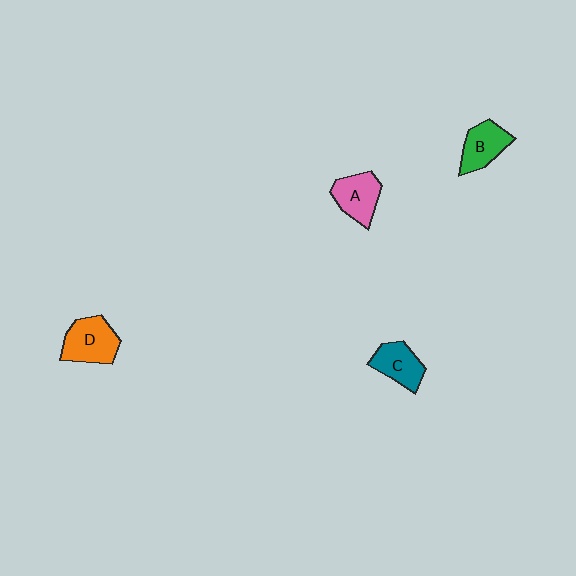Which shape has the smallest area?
Shape B (green).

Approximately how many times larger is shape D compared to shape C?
Approximately 1.2 times.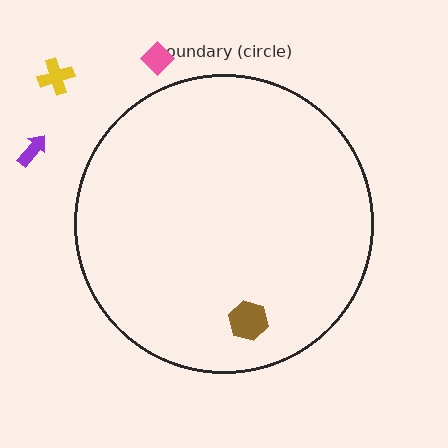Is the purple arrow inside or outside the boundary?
Outside.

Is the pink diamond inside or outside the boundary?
Outside.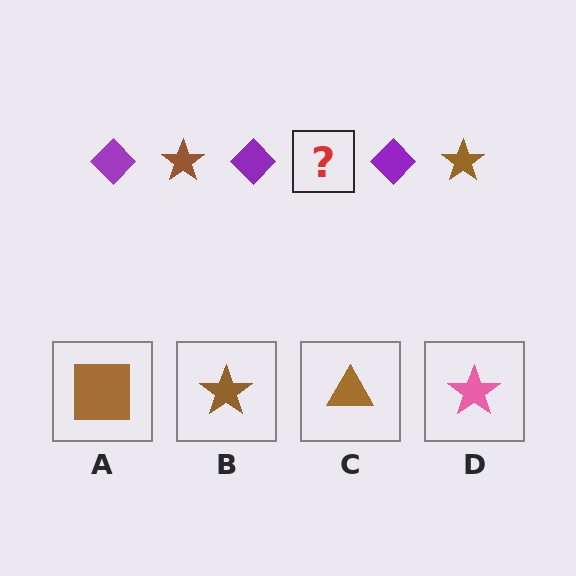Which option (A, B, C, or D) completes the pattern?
B.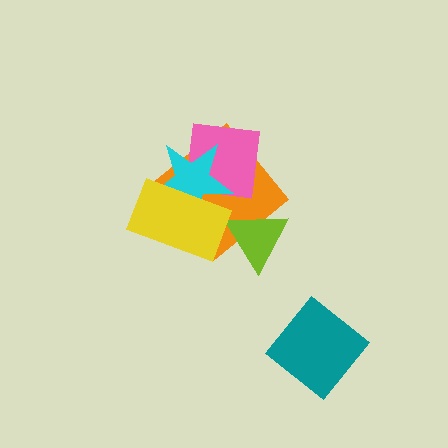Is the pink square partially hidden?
Yes, it is partially covered by another shape.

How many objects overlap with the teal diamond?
0 objects overlap with the teal diamond.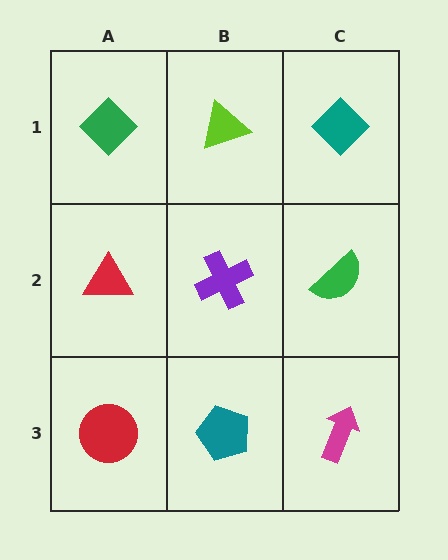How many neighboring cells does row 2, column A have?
3.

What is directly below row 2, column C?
A magenta arrow.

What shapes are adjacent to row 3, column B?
A purple cross (row 2, column B), a red circle (row 3, column A), a magenta arrow (row 3, column C).